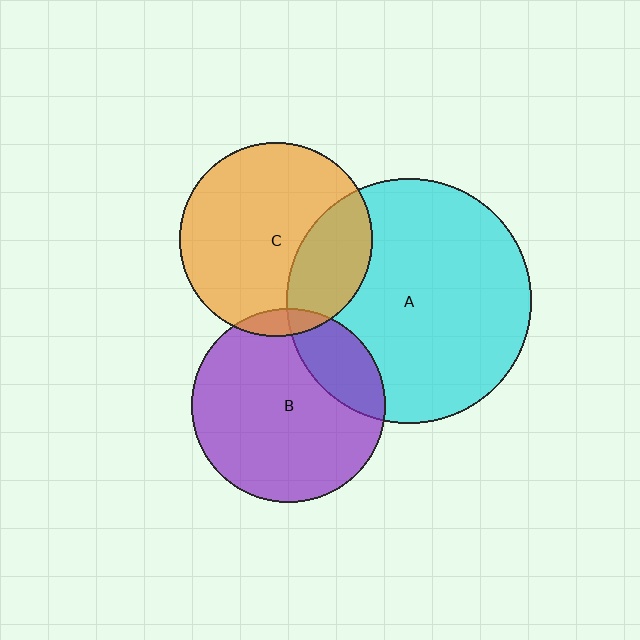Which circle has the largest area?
Circle A (cyan).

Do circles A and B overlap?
Yes.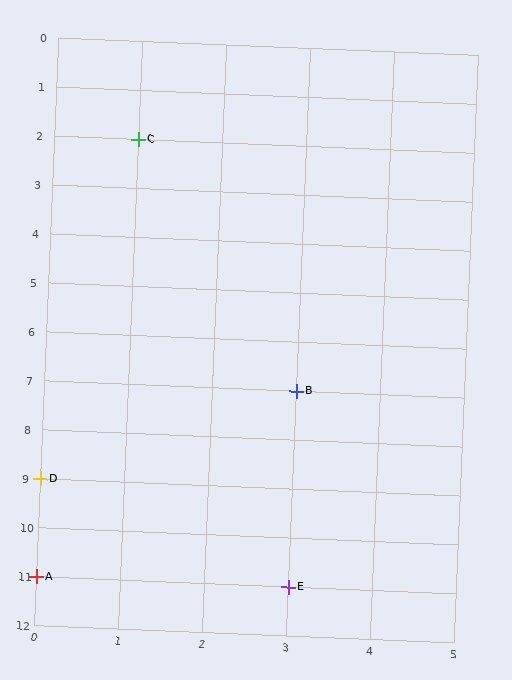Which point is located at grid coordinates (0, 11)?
Point A is at (0, 11).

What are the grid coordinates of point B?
Point B is at grid coordinates (3, 7).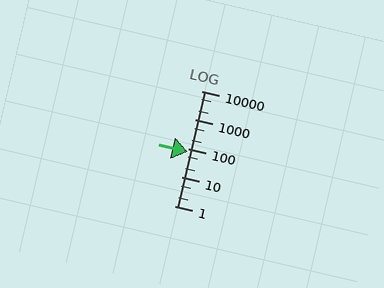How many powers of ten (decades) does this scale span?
The scale spans 4 decades, from 1 to 10000.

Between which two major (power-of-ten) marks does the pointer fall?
The pointer is between 10 and 100.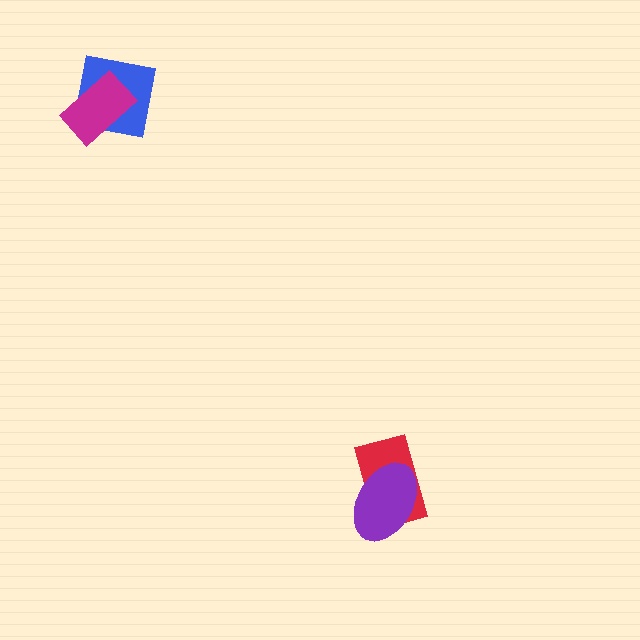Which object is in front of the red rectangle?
The purple ellipse is in front of the red rectangle.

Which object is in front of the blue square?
The magenta rectangle is in front of the blue square.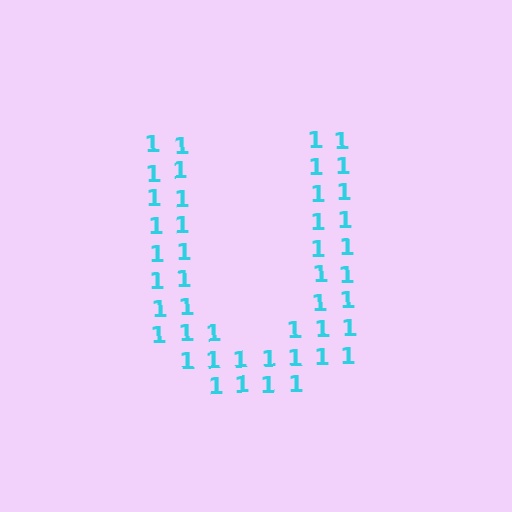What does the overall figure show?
The overall figure shows the letter U.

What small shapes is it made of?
It is made of small digit 1's.